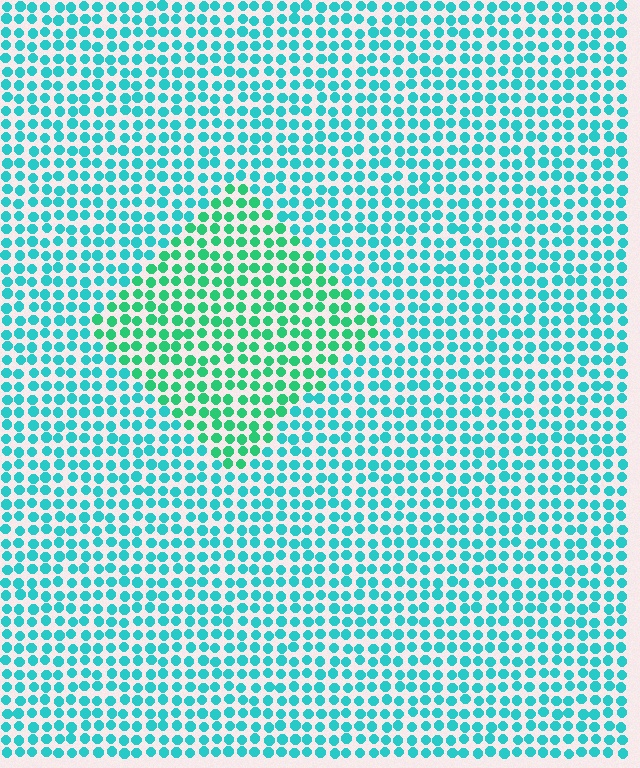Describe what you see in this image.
The image is filled with small cyan elements in a uniform arrangement. A diamond-shaped region is visible where the elements are tinted to a slightly different hue, forming a subtle color boundary.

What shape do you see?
I see a diamond.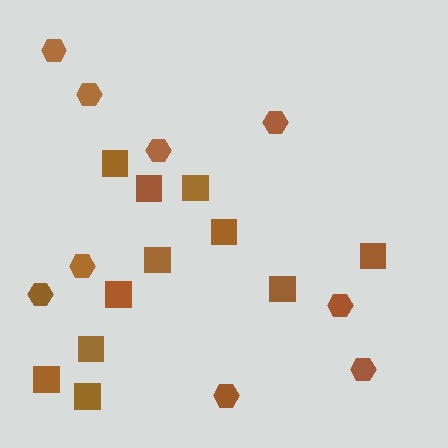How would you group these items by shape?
There are 2 groups: one group of hexagons (9) and one group of squares (11).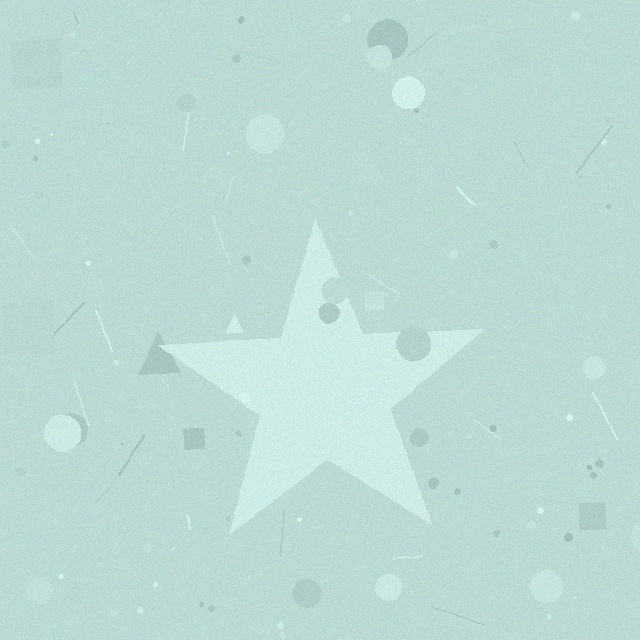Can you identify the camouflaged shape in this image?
The camouflaged shape is a star.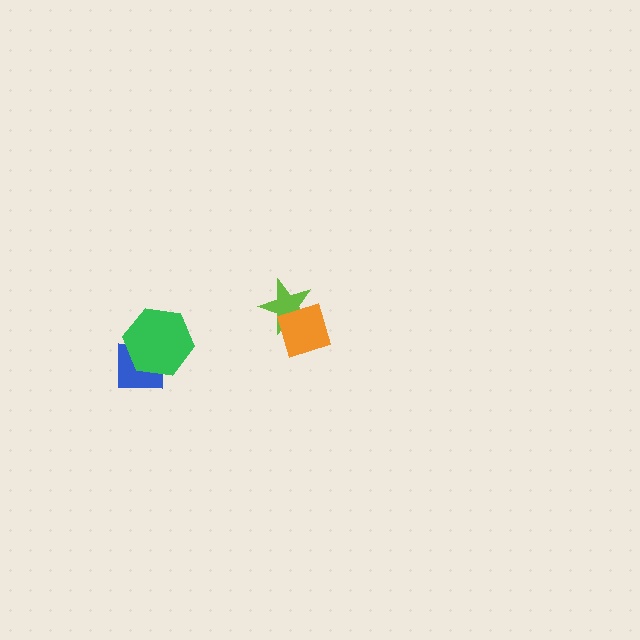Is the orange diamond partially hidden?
No, no other shape covers it.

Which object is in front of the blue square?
The green hexagon is in front of the blue square.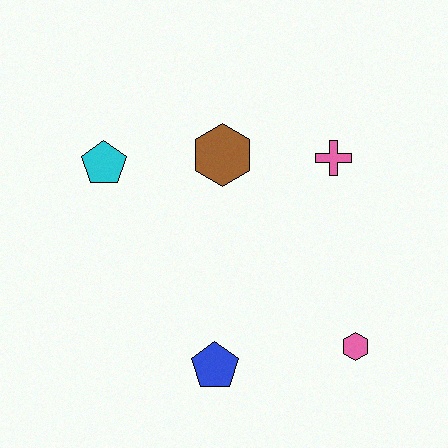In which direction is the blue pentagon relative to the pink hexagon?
The blue pentagon is to the left of the pink hexagon.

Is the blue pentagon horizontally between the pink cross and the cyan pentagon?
Yes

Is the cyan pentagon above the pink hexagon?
Yes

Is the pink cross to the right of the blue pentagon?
Yes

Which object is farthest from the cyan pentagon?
The pink hexagon is farthest from the cyan pentagon.